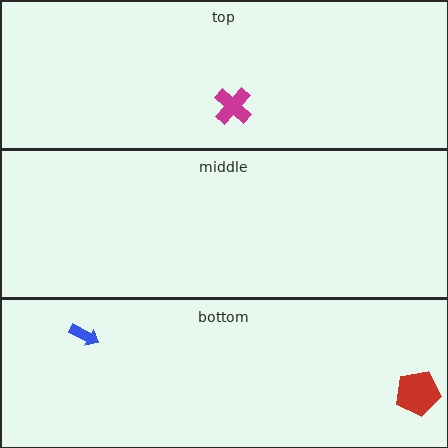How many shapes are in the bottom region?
2.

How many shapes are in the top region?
1.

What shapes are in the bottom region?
The blue arrow, the red pentagon.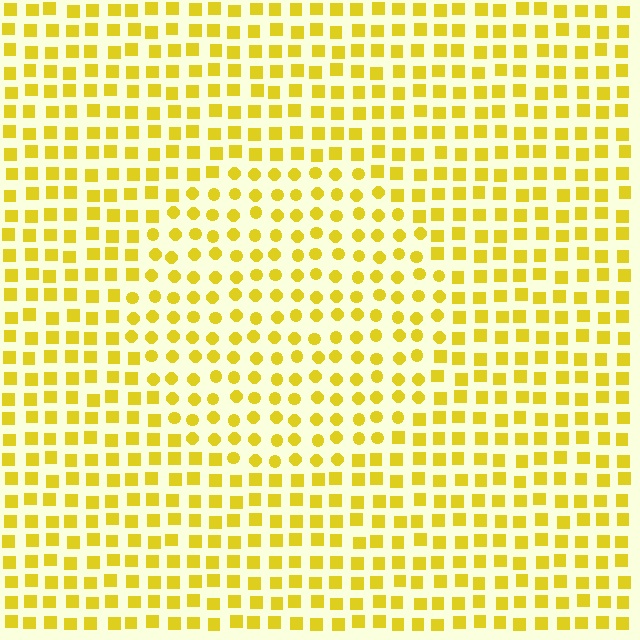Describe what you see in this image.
The image is filled with small yellow elements arranged in a uniform grid. A circle-shaped region contains circles, while the surrounding area contains squares. The boundary is defined purely by the change in element shape.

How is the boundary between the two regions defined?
The boundary is defined by a change in element shape: circles inside vs. squares outside. All elements share the same color and spacing.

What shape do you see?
I see a circle.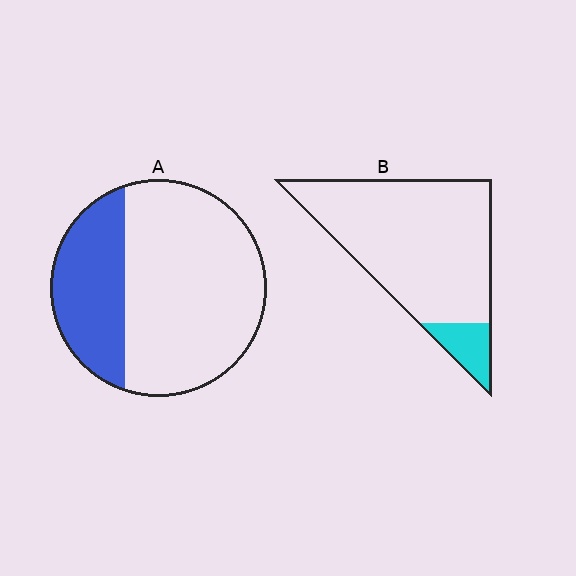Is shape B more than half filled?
No.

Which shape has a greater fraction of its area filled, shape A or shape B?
Shape A.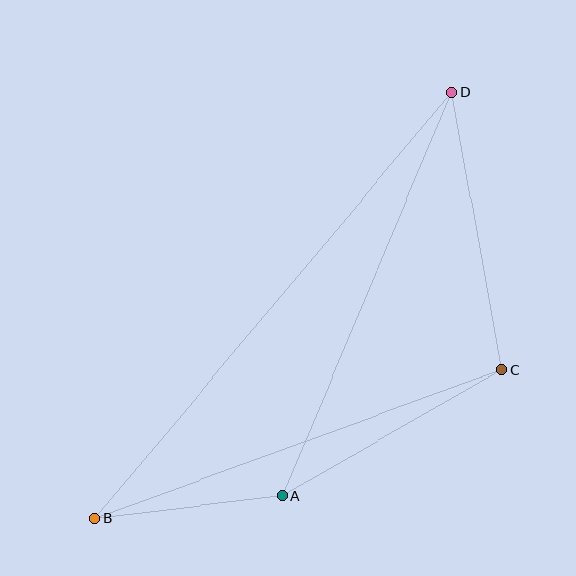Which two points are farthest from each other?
Points B and D are farthest from each other.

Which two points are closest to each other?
Points A and B are closest to each other.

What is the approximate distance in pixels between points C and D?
The distance between C and D is approximately 282 pixels.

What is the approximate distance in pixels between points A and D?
The distance between A and D is approximately 438 pixels.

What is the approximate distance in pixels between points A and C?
The distance between A and C is approximately 253 pixels.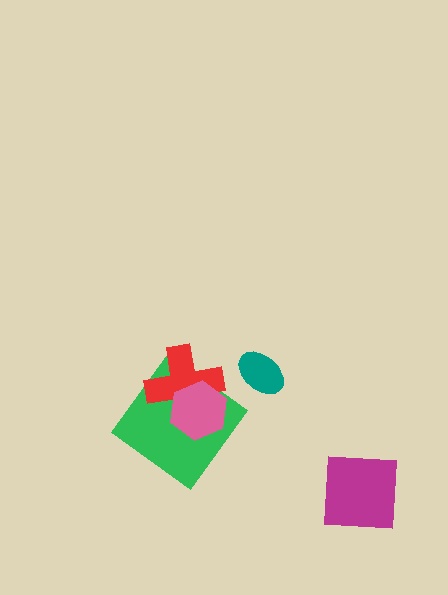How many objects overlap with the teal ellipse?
0 objects overlap with the teal ellipse.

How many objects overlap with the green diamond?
2 objects overlap with the green diamond.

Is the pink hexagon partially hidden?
No, no other shape covers it.